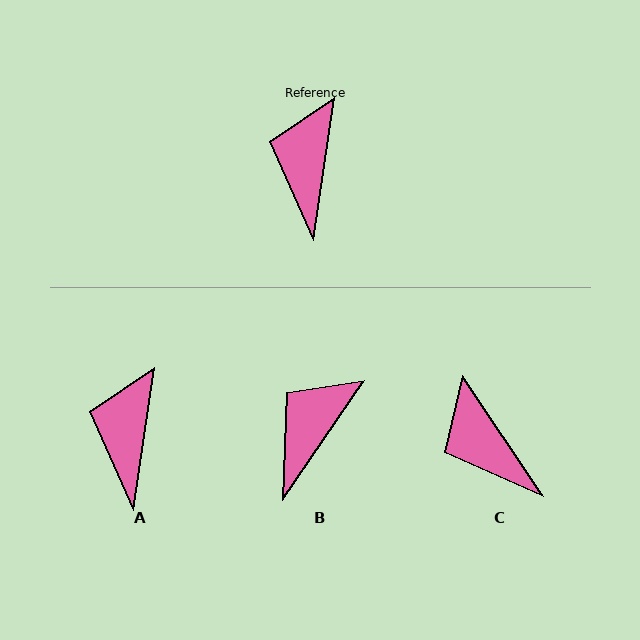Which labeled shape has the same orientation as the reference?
A.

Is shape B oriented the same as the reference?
No, it is off by about 26 degrees.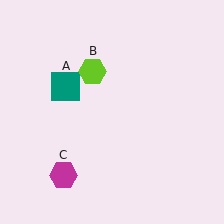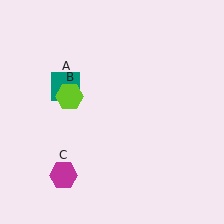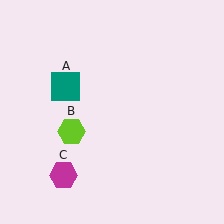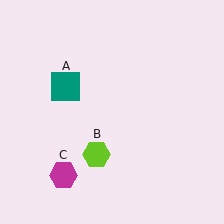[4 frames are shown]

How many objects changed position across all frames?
1 object changed position: lime hexagon (object B).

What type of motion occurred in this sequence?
The lime hexagon (object B) rotated counterclockwise around the center of the scene.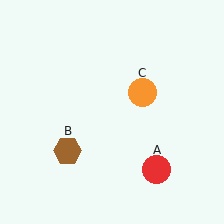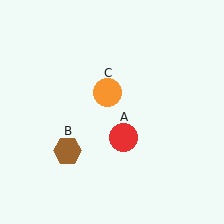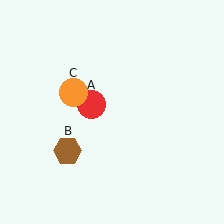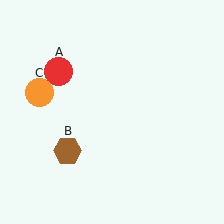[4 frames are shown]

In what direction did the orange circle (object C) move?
The orange circle (object C) moved left.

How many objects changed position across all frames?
2 objects changed position: red circle (object A), orange circle (object C).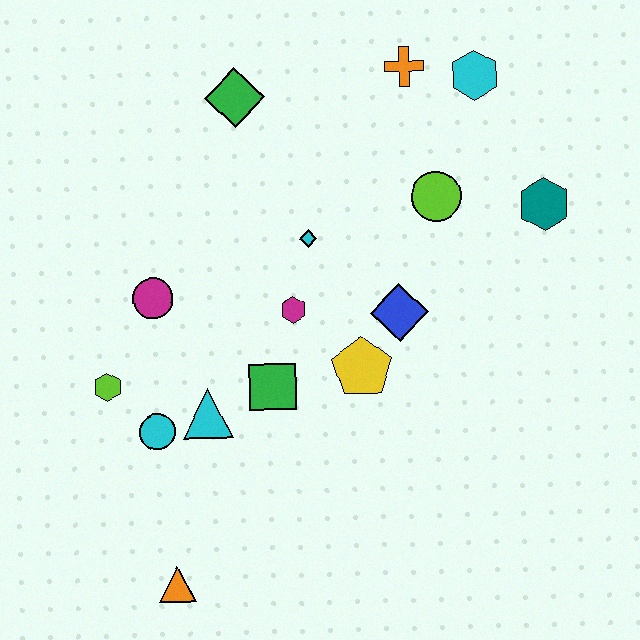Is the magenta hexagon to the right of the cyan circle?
Yes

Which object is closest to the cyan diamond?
The magenta hexagon is closest to the cyan diamond.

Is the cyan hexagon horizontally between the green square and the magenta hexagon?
No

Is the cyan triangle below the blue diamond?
Yes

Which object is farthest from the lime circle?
The orange triangle is farthest from the lime circle.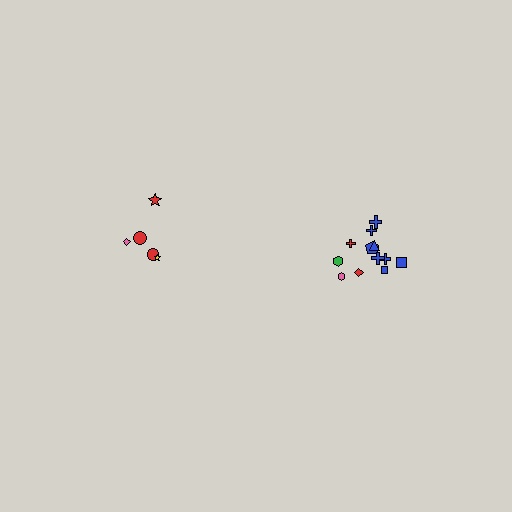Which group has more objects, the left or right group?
The right group.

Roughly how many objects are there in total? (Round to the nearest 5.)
Roughly 15 objects in total.